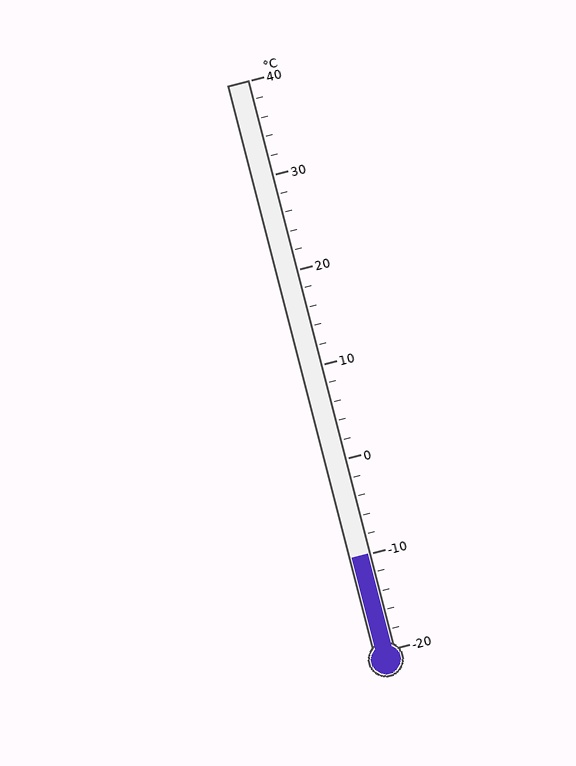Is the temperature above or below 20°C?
The temperature is below 20°C.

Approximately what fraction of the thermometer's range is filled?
The thermometer is filled to approximately 15% of its range.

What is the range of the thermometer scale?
The thermometer scale ranges from -20°C to 40°C.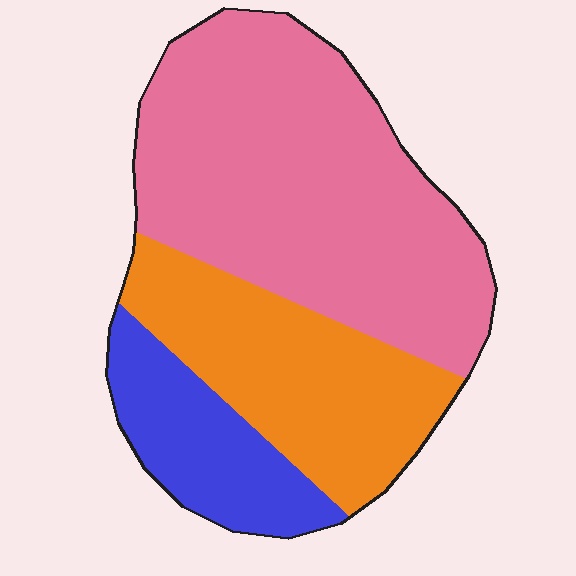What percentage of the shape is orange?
Orange takes up about one quarter (1/4) of the shape.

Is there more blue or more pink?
Pink.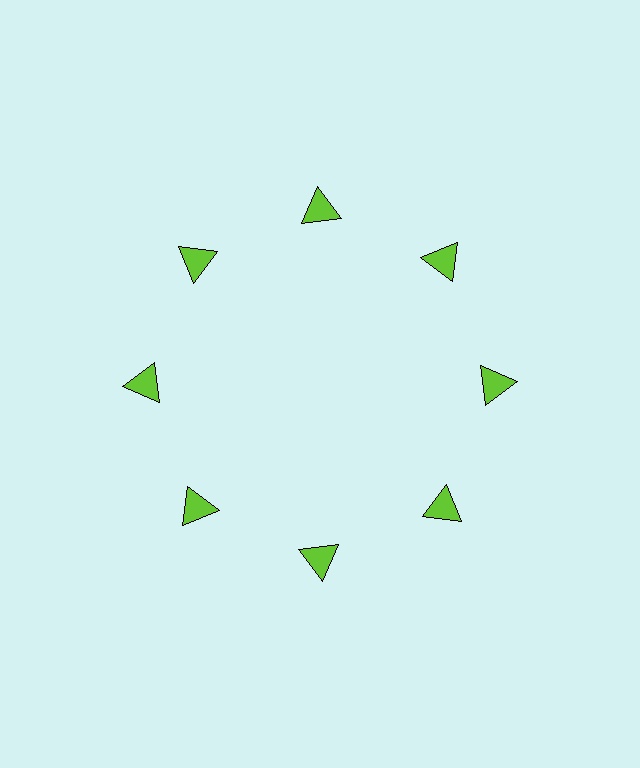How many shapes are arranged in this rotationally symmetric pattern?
There are 8 shapes, arranged in 8 groups of 1.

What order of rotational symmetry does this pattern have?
This pattern has 8-fold rotational symmetry.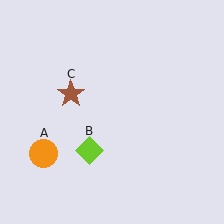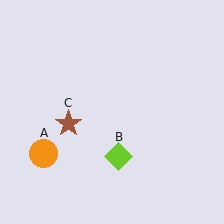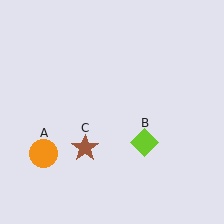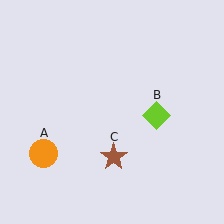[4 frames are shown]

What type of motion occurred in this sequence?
The lime diamond (object B), brown star (object C) rotated counterclockwise around the center of the scene.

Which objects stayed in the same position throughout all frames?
Orange circle (object A) remained stationary.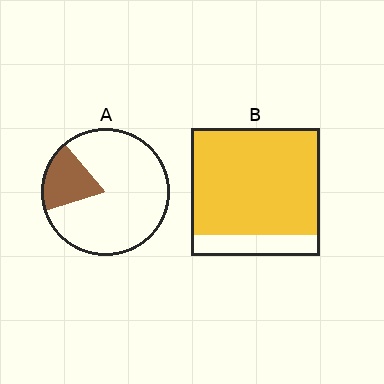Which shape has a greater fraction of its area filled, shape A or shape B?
Shape B.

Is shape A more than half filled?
No.